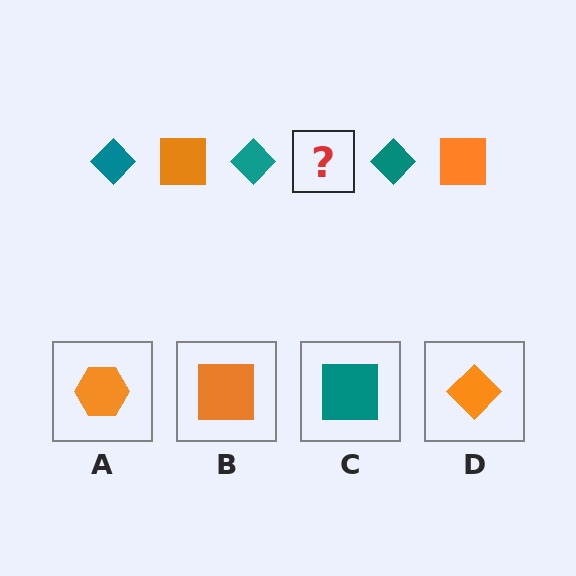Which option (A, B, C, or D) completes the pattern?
B.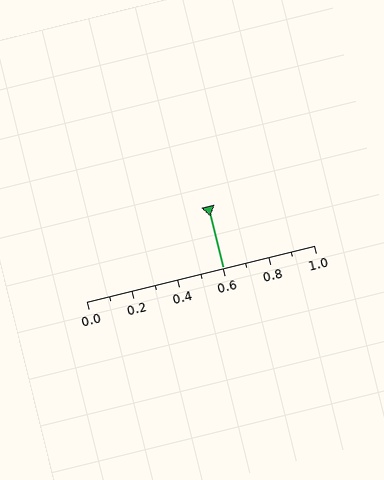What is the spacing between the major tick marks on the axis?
The major ticks are spaced 0.2 apart.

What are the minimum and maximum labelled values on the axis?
The axis runs from 0.0 to 1.0.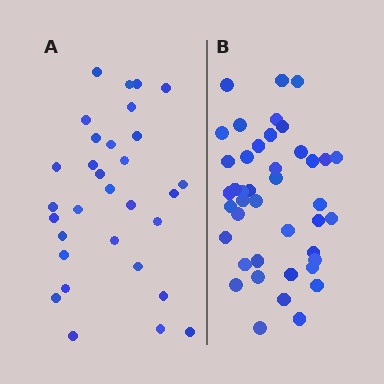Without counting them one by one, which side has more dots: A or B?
Region B (the right region) has more dots.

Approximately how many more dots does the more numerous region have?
Region B has roughly 12 or so more dots than region A.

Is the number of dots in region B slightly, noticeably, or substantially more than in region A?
Region B has noticeably more, but not dramatically so. The ratio is roughly 1.4 to 1.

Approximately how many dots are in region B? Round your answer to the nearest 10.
About 40 dots. (The exact count is 42, which rounds to 40.)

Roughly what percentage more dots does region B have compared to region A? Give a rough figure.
About 35% more.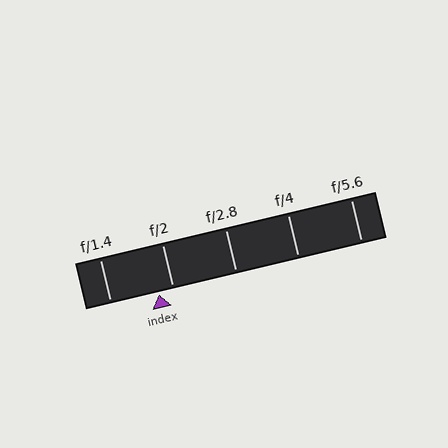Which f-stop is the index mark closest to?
The index mark is closest to f/2.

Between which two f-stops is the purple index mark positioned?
The index mark is between f/1.4 and f/2.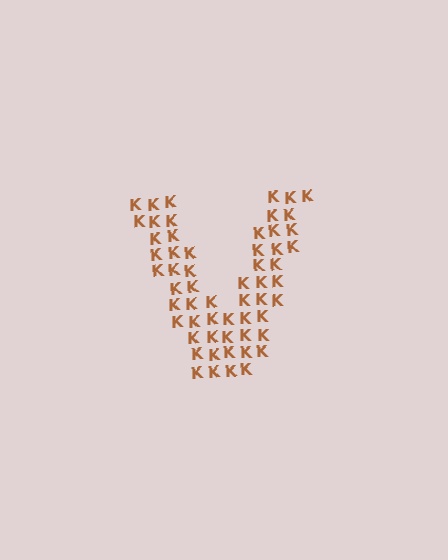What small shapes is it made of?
It is made of small letter K's.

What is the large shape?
The large shape is the letter V.